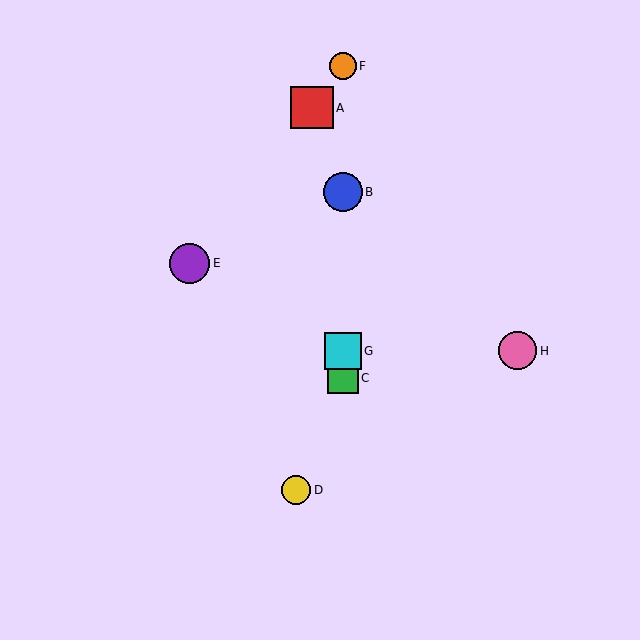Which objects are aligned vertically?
Objects B, C, F, G are aligned vertically.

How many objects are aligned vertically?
4 objects (B, C, F, G) are aligned vertically.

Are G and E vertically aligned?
No, G is at x≈343 and E is at x≈190.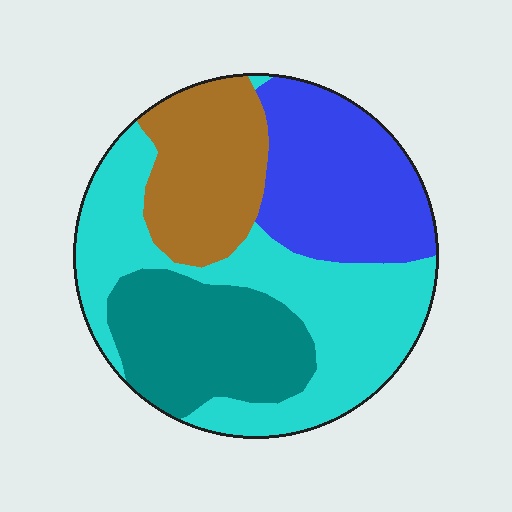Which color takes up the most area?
Cyan, at roughly 35%.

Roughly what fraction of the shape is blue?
Blue covers about 25% of the shape.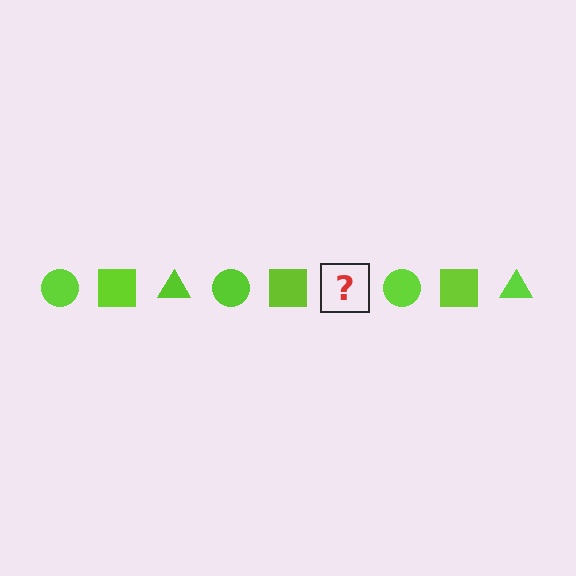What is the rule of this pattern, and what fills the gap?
The rule is that the pattern cycles through circle, square, triangle shapes in lime. The gap should be filled with a lime triangle.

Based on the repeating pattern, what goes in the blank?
The blank should be a lime triangle.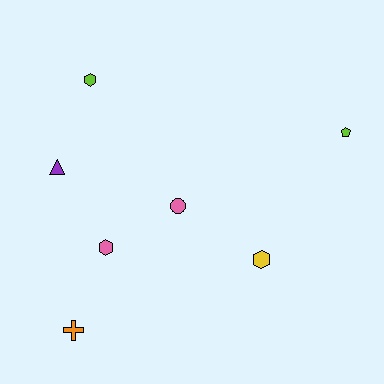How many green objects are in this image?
There are no green objects.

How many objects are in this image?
There are 7 objects.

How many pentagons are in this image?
There is 1 pentagon.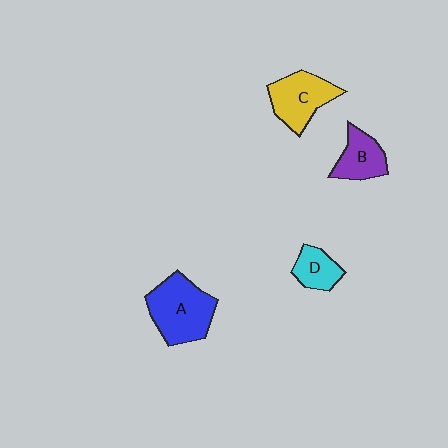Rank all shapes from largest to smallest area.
From largest to smallest: A (blue), C (yellow), B (purple), D (cyan).